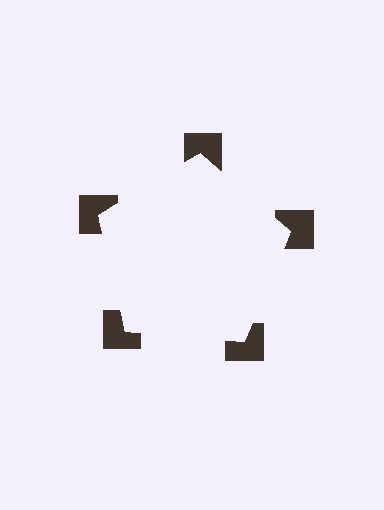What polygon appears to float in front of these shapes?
An illusory pentagon — its edges are inferred from the aligned wedge cuts in the notched squares, not physically drawn.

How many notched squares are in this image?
There are 5 — one at each vertex of the illusory pentagon.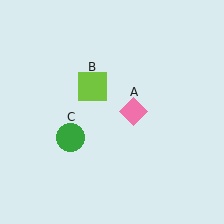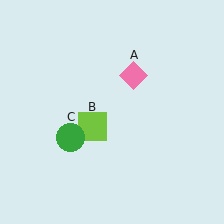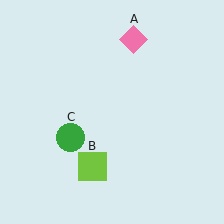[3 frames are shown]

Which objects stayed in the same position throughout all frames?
Green circle (object C) remained stationary.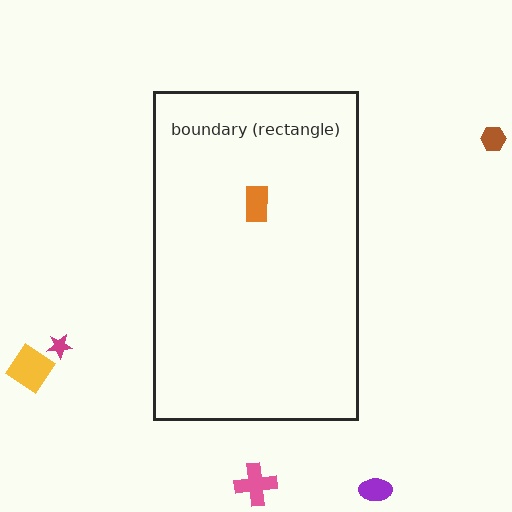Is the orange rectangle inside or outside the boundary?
Inside.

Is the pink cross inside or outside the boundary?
Outside.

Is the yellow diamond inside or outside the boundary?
Outside.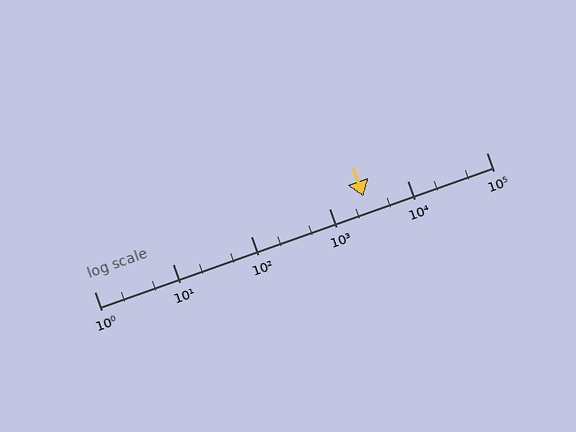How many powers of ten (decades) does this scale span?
The scale spans 5 decades, from 1 to 100000.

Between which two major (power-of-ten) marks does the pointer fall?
The pointer is between 1000 and 10000.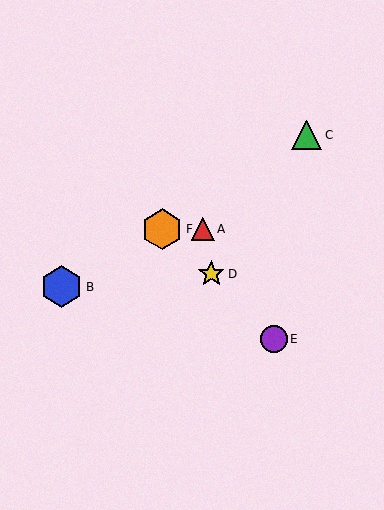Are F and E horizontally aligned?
No, F is at y≈229 and E is at y≈339.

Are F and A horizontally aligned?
Yes, both are at y≈229.